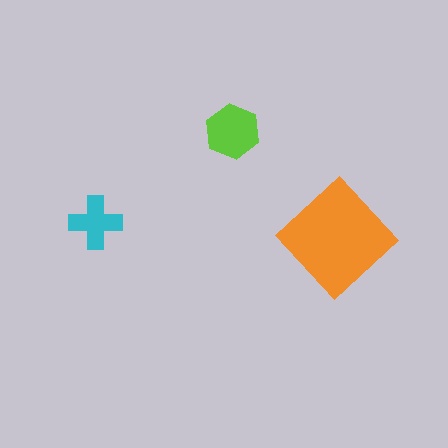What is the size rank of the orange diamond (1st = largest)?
1st.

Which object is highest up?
The lime hexagon is topmost.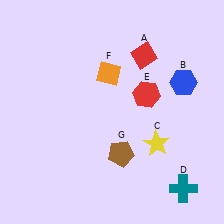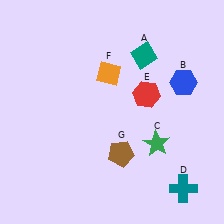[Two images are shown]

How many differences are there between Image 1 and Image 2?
There are 2 differences between the two images.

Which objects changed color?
A changed from red to teal. C changed from yellow to green.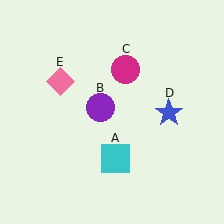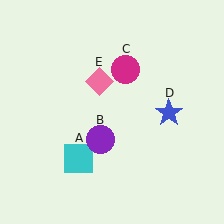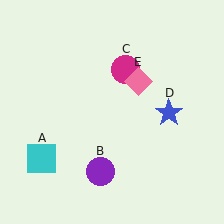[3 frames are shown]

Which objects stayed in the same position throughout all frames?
Magenta circle (object C) and blue star (object D) remained stationary.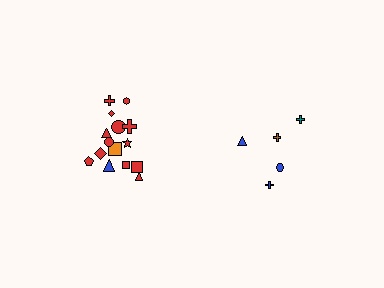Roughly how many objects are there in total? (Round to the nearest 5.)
Roughly 20 objects in total.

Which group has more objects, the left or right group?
The left group.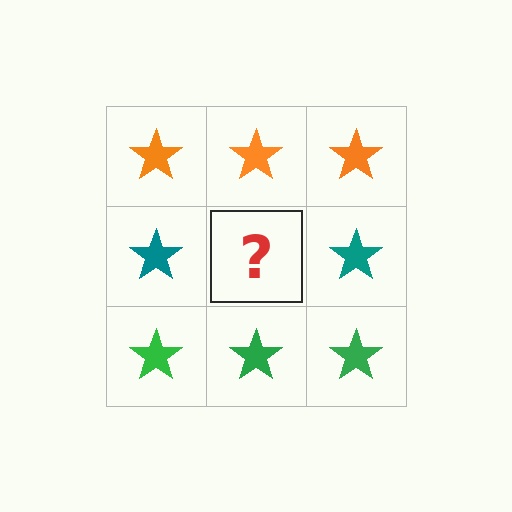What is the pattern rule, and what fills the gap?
The rule is that each row has a consistent color. The gap should be filled with a teal star.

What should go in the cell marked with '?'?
The missing cell should contain a teal star.